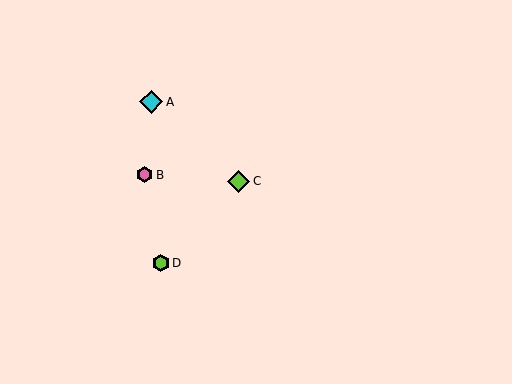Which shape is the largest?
The cyan diamond (labeled A) is the largest.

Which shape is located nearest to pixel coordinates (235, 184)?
The lime diamond (labeled C) at (239, 181) is nearest to that location.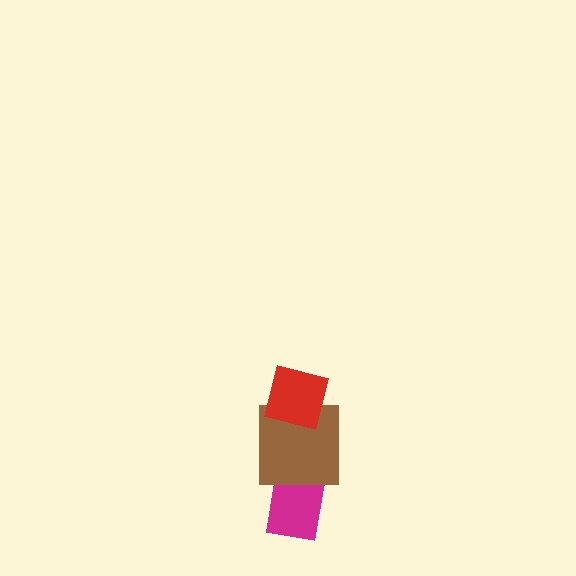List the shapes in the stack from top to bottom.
From top to bottom: the red square, the brown square, the magenta rectangle.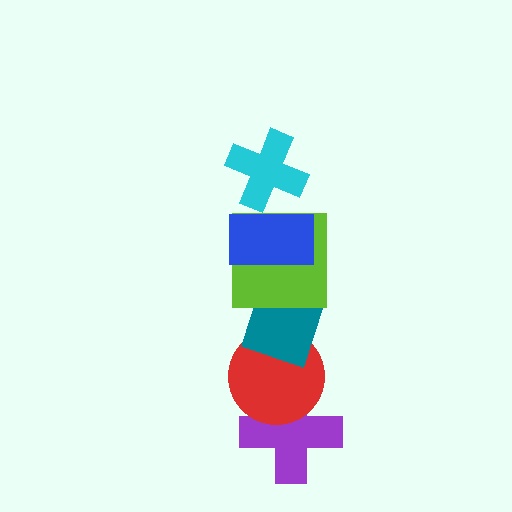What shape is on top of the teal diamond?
The lime square is on top of the teal diamond.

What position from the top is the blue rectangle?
The blue rectangle is 2nd from the top.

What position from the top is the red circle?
The red circle is 5th from the top.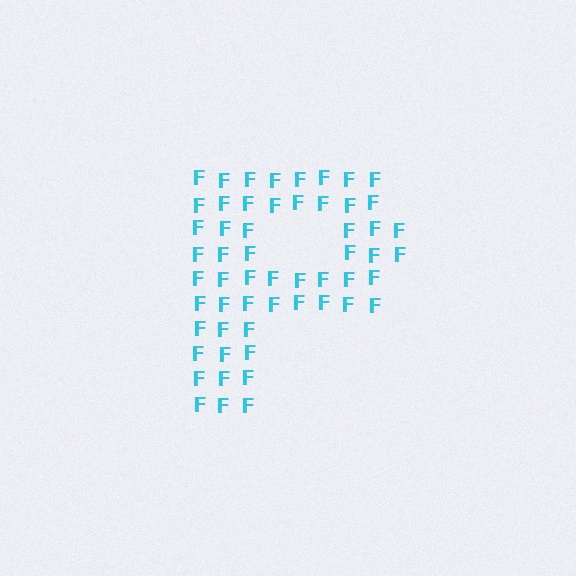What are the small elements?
The small elements are letter F's.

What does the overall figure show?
The overall figure shows the letter P.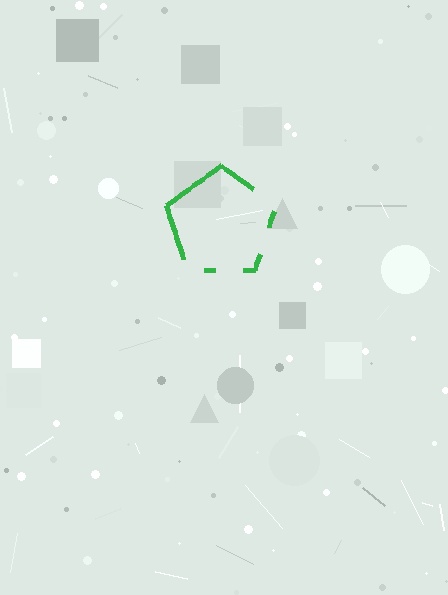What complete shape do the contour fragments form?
The contour fragments form a pentagon.